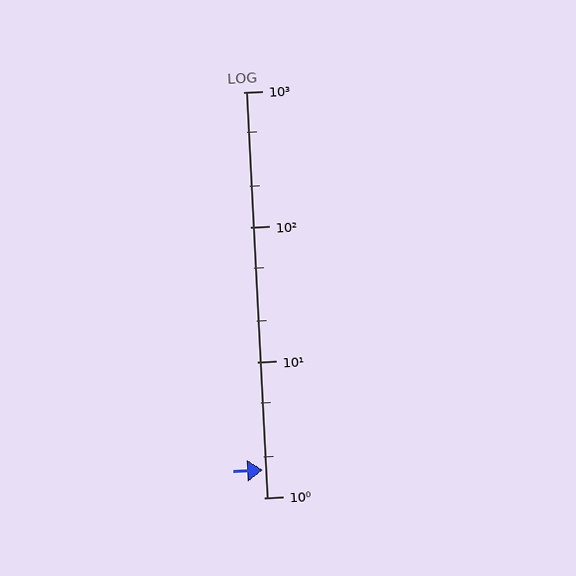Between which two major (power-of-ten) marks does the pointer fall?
The pointer is between 1 and 10.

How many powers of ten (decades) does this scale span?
The scale spans 3 decades, from 1 to 1000.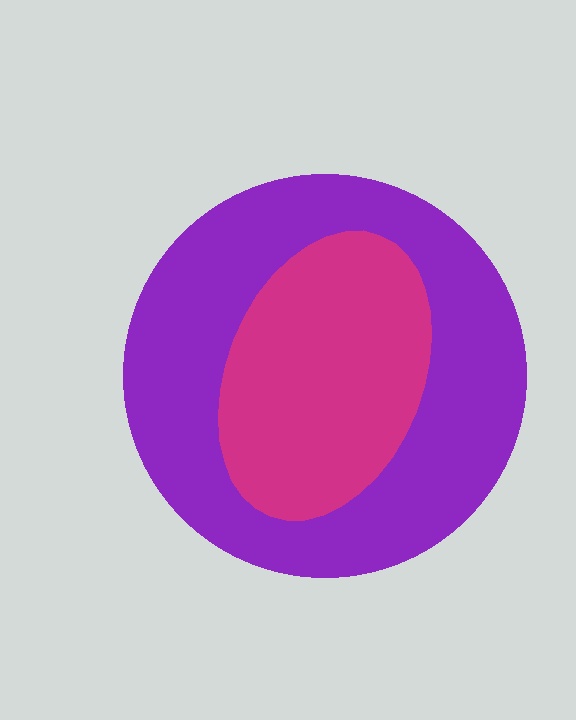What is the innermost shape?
The magenta ellipse.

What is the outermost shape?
The purple circle.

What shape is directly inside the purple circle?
The magenta ellipse.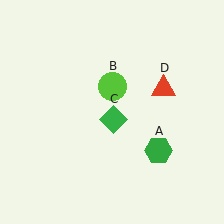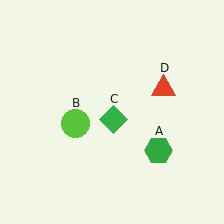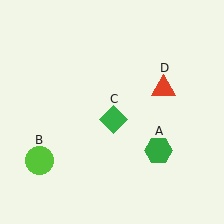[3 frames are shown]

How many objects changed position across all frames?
1 object changed position: lime circle (object B).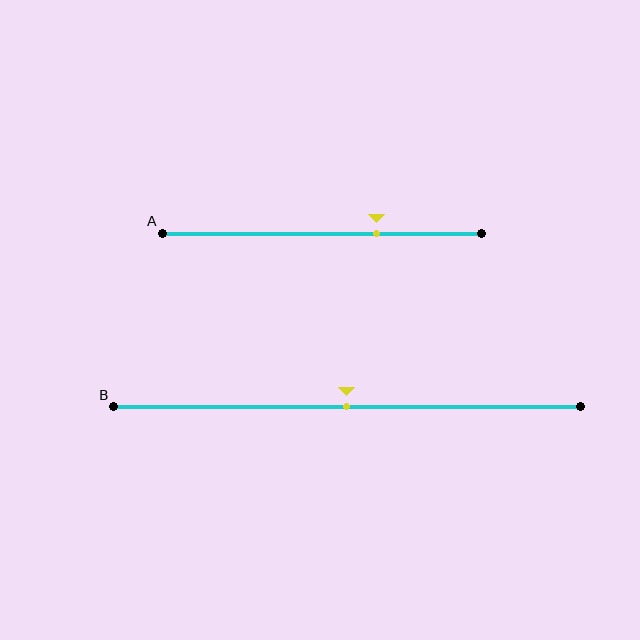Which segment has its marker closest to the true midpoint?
Segment B has its marker closest to the true midpoint.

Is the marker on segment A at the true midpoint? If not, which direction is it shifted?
No, the marker on segment A is shifted to the right by about 17% of the segment length.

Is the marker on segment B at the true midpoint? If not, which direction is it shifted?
Yes, the marker on segment B is at the true midpoint.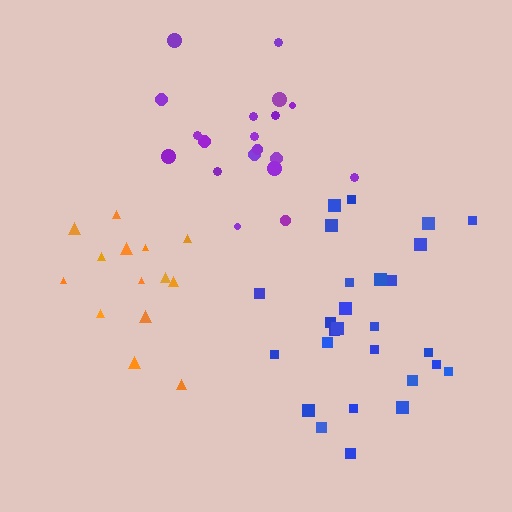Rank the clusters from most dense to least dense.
blue, orange, purple.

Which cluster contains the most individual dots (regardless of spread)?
Blue (27).